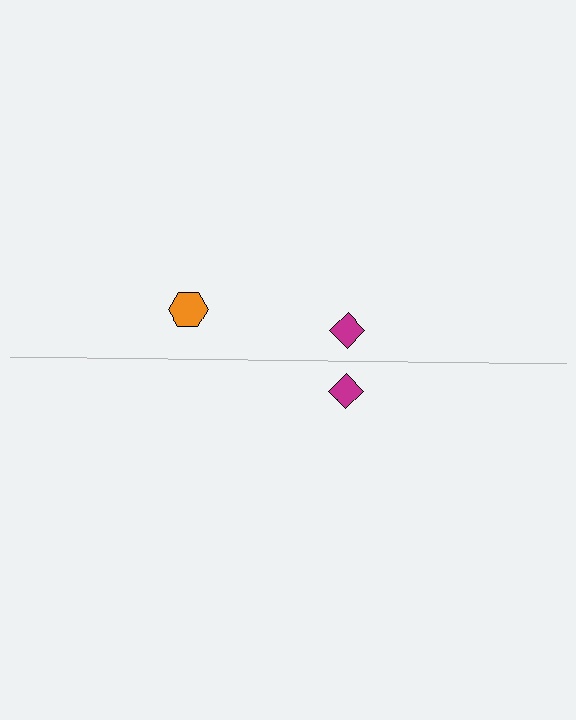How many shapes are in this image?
There are 3 shapes in this image.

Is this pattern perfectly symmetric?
No, the pattern is not perfectly symmetric. A orange hexagon is missing from the bottom side.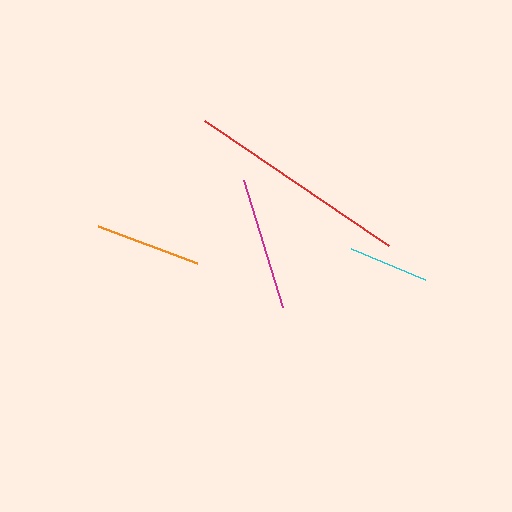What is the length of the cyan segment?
The cyan segment is approximately 80 pixels long.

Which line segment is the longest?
The red line is the longest at approximately 223 pixels.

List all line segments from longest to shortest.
From longest to shortest: red, magenta, orange, cyan.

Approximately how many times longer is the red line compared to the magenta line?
The red line is approximately 1.7 times the length of the magenta line.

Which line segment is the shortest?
The cyan line is the shortest at approximately 80 pixels.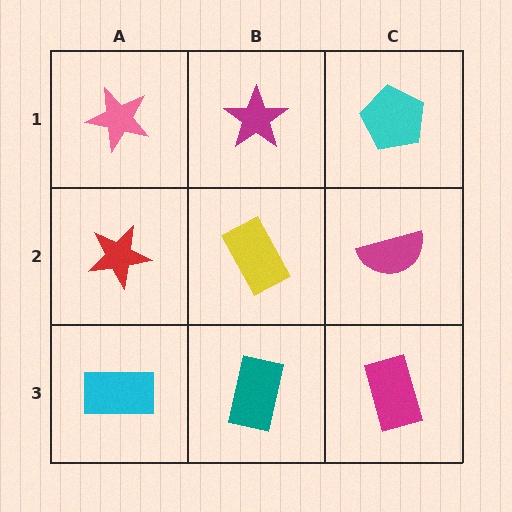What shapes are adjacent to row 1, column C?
A magenta semicircle (row 2, column C), a magenta star (row 1, column B).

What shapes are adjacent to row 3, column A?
A red star (row 2, column A), a teal rectangle (row 3, column B).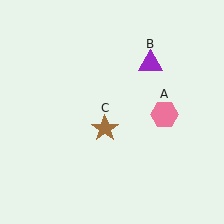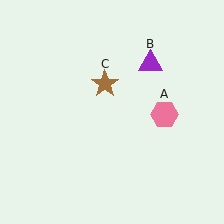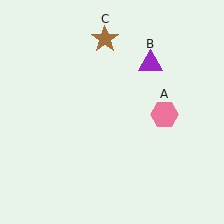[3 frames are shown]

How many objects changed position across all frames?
1 object changed position: brown star (object C).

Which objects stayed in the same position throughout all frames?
Pink hexagon (object A) and purple triangle (object B) remained stationary.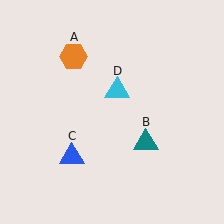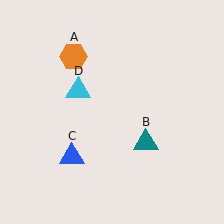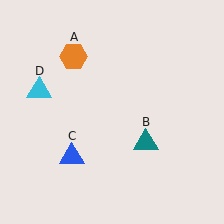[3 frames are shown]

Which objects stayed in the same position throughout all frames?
Orange hexagon (object A) and teal triangle (object B) and blue triangle (object C) remained stationary.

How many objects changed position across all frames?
1 object changed position: cyan triangle (object D).